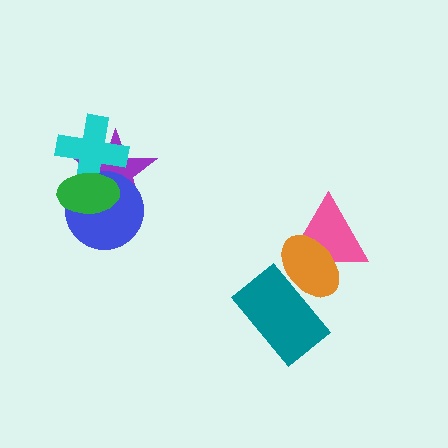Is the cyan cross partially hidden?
Yes, it is partially covered by another shape.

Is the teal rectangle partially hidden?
Yes, it is partially covered by another shape.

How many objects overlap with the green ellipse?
3 objects overlap with the green ellipse.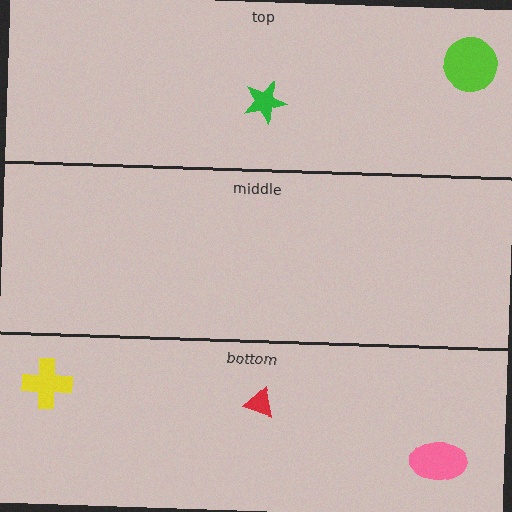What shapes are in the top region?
The lime circle, the green star.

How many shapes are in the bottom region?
3.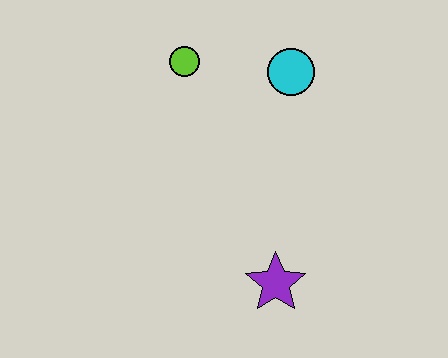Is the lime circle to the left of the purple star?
Yes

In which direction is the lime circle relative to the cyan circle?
The lime circle is to the left of the cyan circle.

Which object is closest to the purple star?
The cyan circle is closest to the purple star.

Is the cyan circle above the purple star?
Yes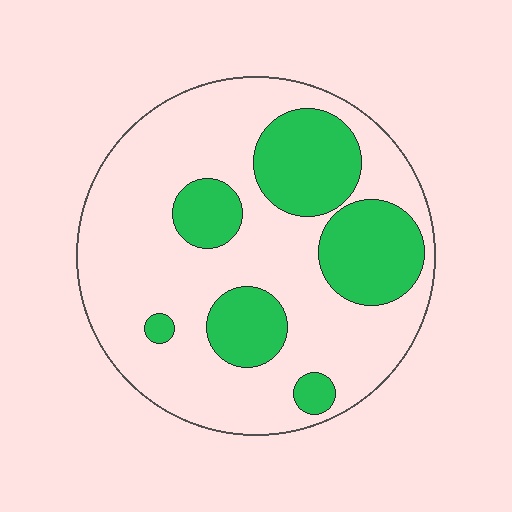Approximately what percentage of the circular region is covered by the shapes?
Approximately 30%.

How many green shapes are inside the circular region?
6.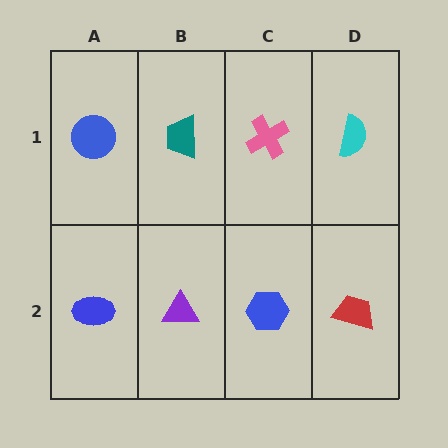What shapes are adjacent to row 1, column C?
A blue hexagon (row 2, column C), a teal trapezoid (row 1, column B), a cyan semicircle (row 1, column D).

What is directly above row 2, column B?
A teal trapezoid.